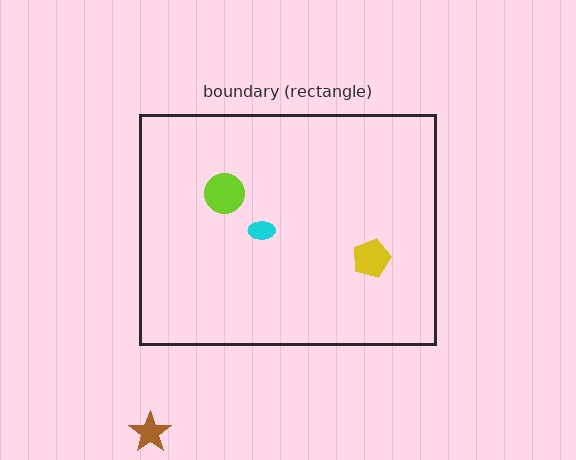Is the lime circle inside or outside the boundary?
Inside.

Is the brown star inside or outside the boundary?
Outside.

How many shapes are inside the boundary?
3 inside, 1 outside.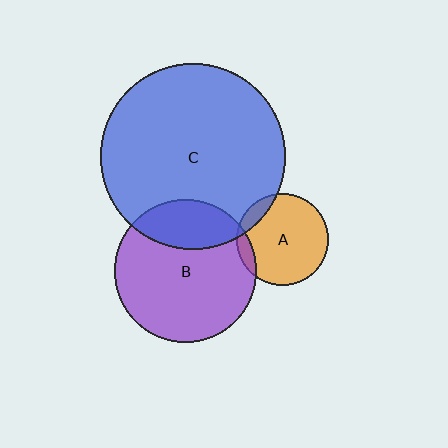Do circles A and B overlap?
Yes.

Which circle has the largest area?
Circle C (blue).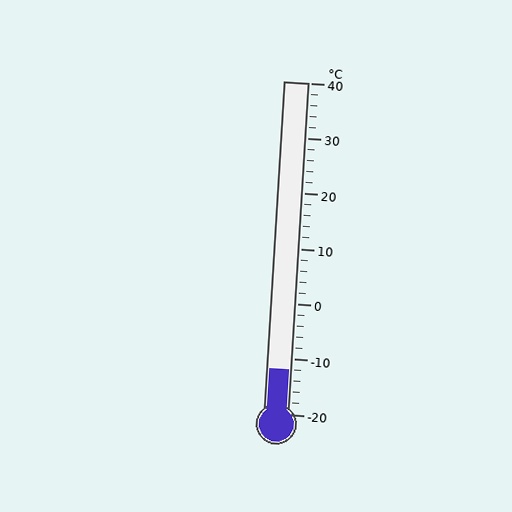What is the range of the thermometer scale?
The thermometer scale ranges from -20°C to 40°C.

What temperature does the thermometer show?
The thermometer shows approximately -12°C.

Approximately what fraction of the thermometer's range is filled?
The thermometer is filled to approximately 15% of its range.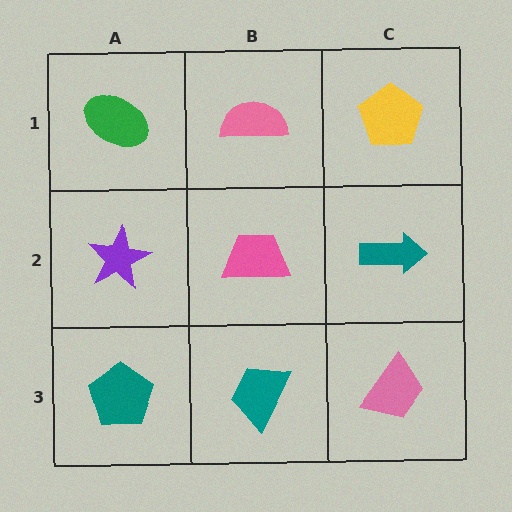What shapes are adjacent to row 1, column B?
A pink trapezoid (row 2, column B), a green ellipse (row 1, column A), a yellow pentagon (row 1, column C).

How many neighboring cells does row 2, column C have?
3.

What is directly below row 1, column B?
A pink trapezoid.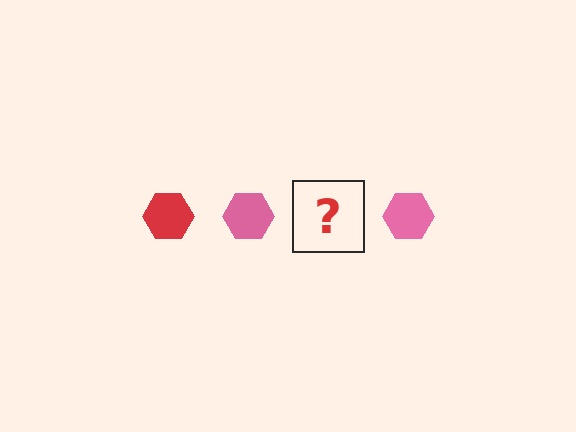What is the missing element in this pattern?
The missing element is a red hexagon.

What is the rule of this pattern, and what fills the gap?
The rule is that the pattern cycles through red, pink hexagons. The gap should be filled with a red hexagon.